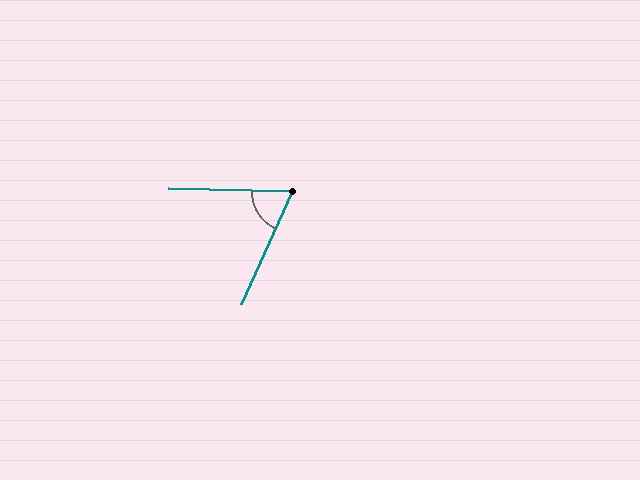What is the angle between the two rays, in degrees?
Approximately 67 degrees.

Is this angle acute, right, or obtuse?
It is acute.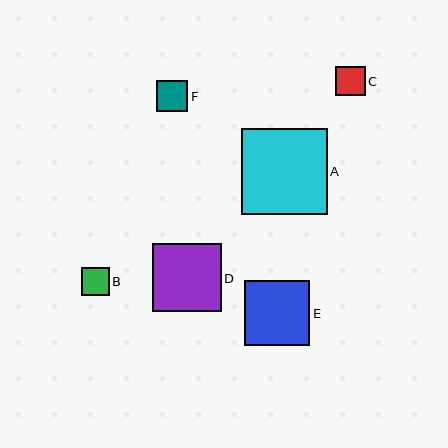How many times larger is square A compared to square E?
Square A is approximately 1.3 times the size of square E.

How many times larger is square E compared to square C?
Square E is approximately 2.2 times the size of square C.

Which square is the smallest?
Square B is the smallest with a size of approximately 28 pixels.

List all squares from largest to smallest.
From largest to smallest: A, D, E, F, C, B.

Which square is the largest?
Square A is the largest with a size of approximately 86 pixels.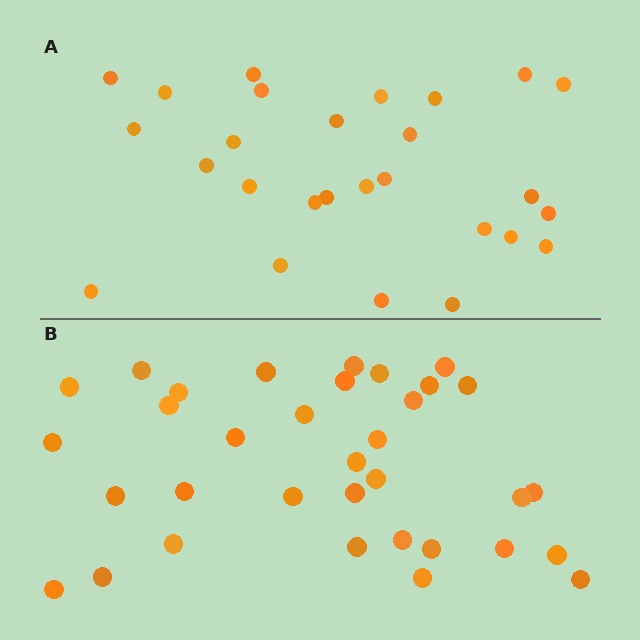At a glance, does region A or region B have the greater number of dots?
Region B (the bottom region) has more dots.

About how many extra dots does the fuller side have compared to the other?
Region B has roughly 8 or so more dots than region A.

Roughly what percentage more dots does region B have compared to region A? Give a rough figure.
About 25% more.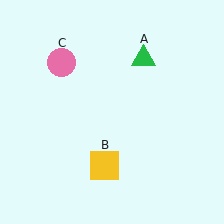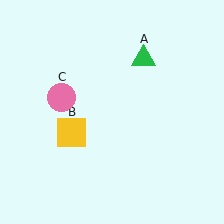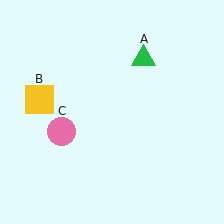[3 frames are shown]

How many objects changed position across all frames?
2 objects changed position: yellow square (object B), pink circle (object C).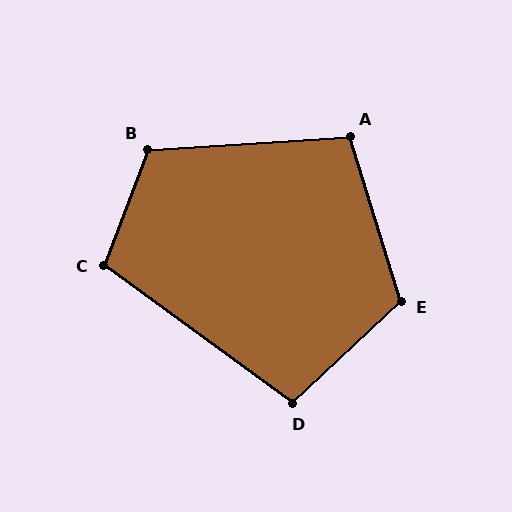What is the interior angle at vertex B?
Approximately 114 degrees (obtuse).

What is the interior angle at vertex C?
Approximately 106 degrees (obtuse).